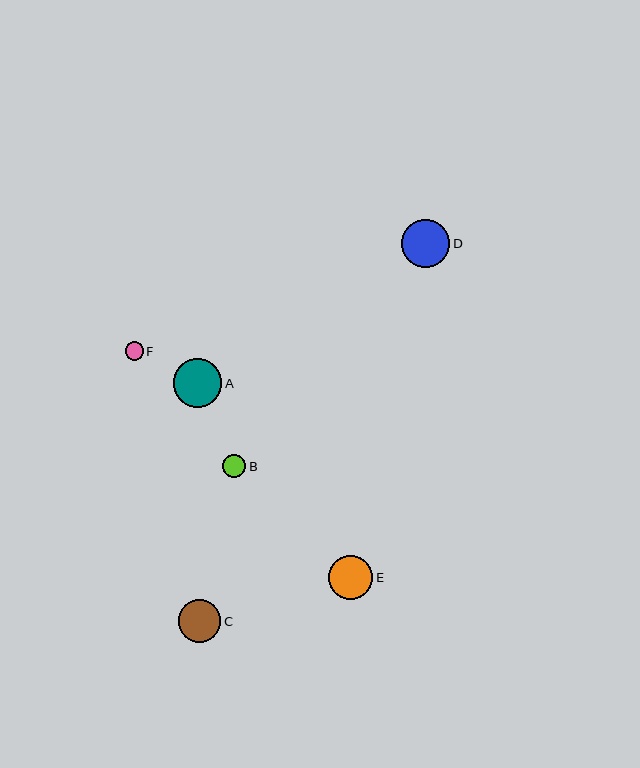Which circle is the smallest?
Circle F is the smallest with a size of approximately 18 pixels.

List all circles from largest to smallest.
From largest to smallest: A, D, E, C, B, F.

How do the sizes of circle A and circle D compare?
Circle A and circle D are approximately the same size.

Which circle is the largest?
Circle A is the largest with a size of approximately 48 pixels.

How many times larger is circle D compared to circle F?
Circle D is approximately 2.6 times the size of circle F.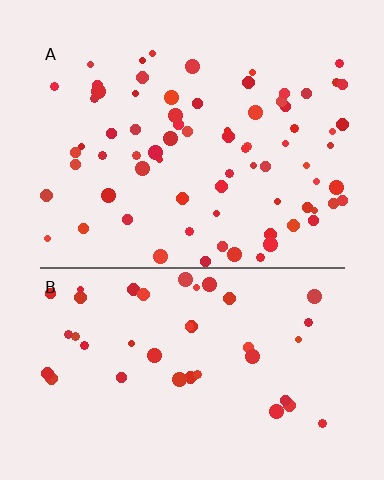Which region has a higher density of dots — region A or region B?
A (the top).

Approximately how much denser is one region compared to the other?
Approximately 1.8× — region A over region B.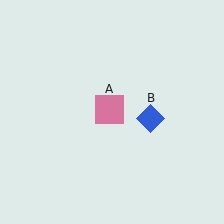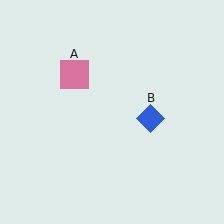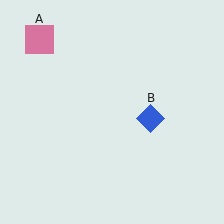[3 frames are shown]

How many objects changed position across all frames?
1 object changed position: pink square (object A).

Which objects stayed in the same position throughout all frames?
Blue diamond (object B) remained stationary.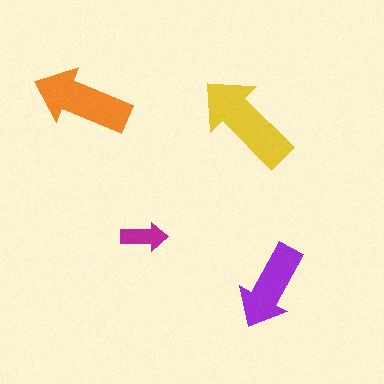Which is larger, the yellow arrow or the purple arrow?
The yellow one.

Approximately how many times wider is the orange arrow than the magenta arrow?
About 2 times wider.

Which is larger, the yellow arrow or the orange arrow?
The yellow one.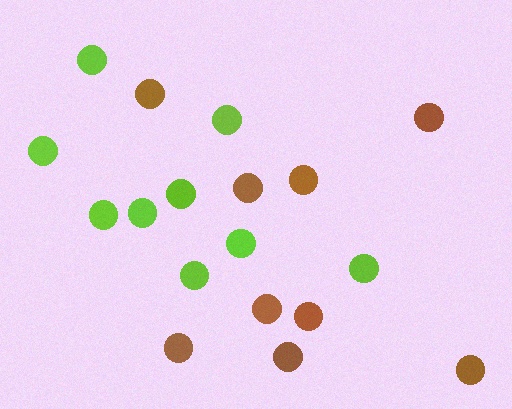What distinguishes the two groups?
There are 2 groups: one group of brown circles (9) and one group of lime circles (9).